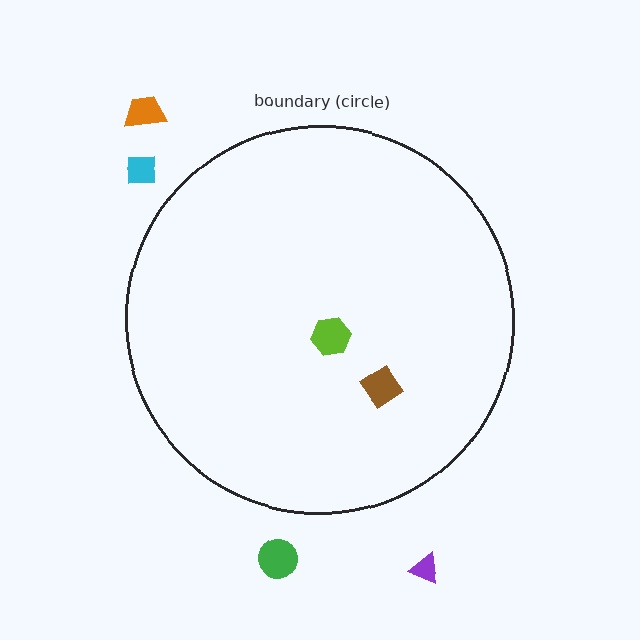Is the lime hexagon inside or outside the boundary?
Inside.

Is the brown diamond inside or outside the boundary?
Inside.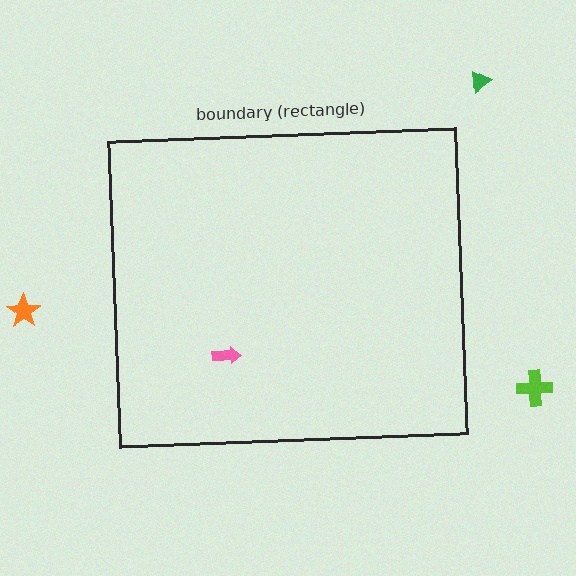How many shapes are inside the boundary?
1 inside, 3 outside.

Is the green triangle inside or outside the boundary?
Outside.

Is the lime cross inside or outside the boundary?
Outside.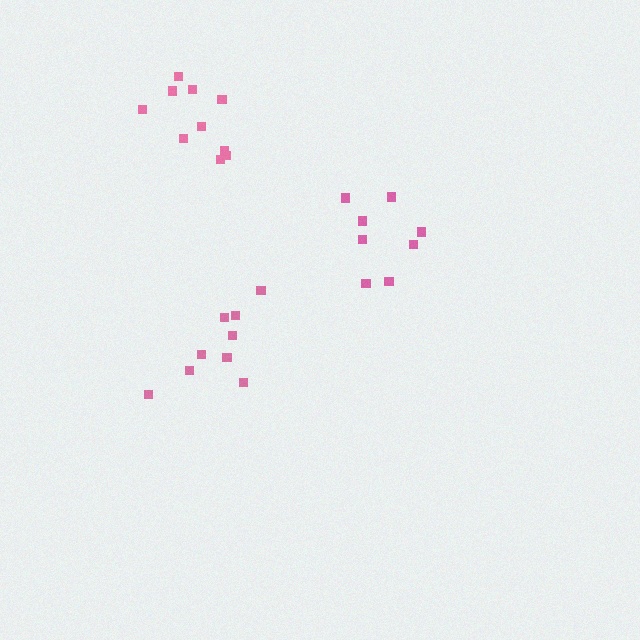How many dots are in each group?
Group 1: 9 dots, Group 2: 8 dots, Group 3: 10 dots (27 total).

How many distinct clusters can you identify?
There are 3 distinct clusters.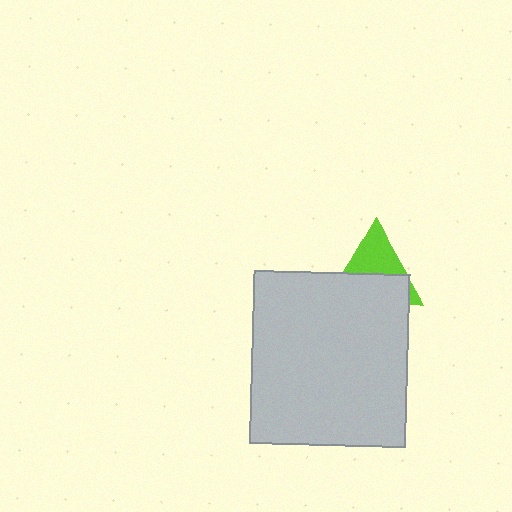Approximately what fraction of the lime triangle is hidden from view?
Roughly 56% of the lime triangle is hidden behind the light gray rectangle.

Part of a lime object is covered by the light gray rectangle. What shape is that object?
It is a triangle.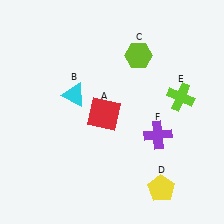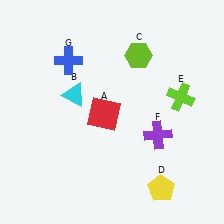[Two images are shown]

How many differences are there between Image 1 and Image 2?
There is 1 difference between the two images.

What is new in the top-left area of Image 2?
A blue cross (G) was added in the top-left area of Image 2.